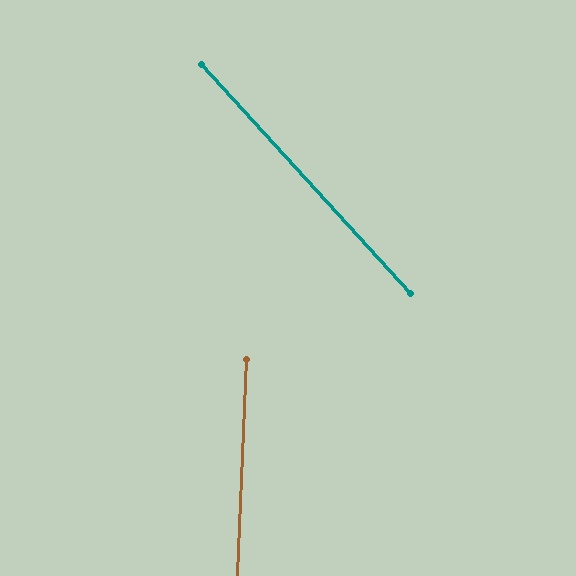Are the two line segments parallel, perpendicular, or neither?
Neither parallel nor perpendicular — they differ by about 45°.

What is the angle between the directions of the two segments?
Approximately 45 degrees.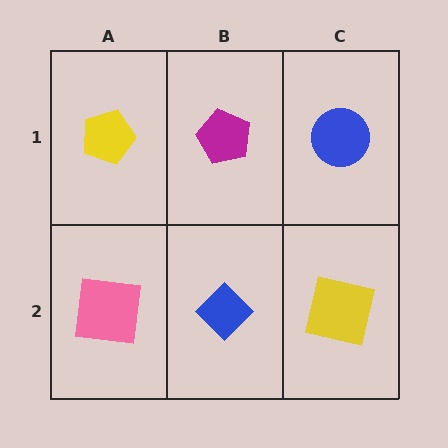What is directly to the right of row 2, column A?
A blue diamond.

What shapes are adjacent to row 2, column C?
A blue circle (row 1, column C), a blue diamond (row 2, column B).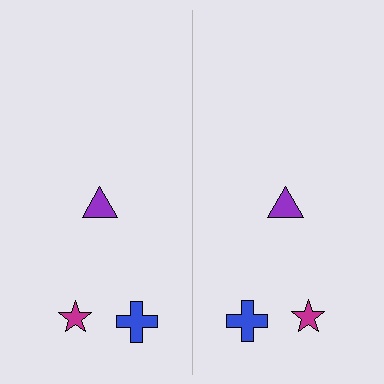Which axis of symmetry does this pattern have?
The pattern has a vertical axis of symmetry running through the center of the image.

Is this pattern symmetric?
Yes, this pattern has bilateral (reflection) symmetry.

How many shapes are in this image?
There are 6 shapes in this image.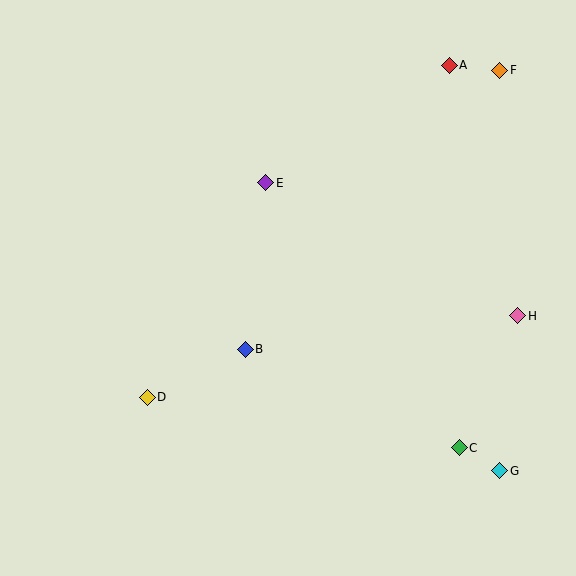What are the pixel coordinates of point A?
Point A is at (449, 65).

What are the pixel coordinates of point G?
Point G is at (500, 471).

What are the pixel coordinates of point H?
Point H is at (518, 316).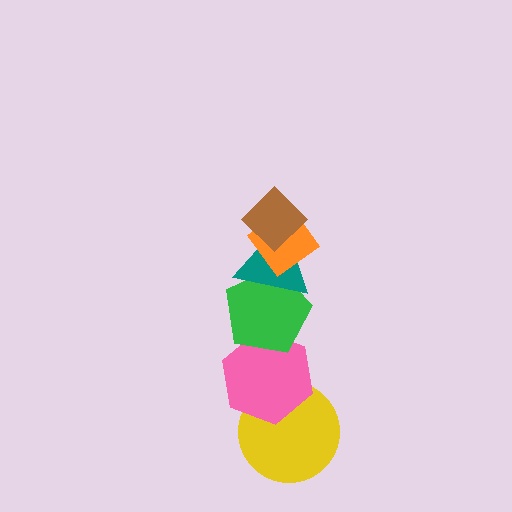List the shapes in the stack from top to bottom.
From top to bottom: the brown diamond, the orange diamond, the teal triangle, the green pentagon, the pink hexagon, the yellow circle.